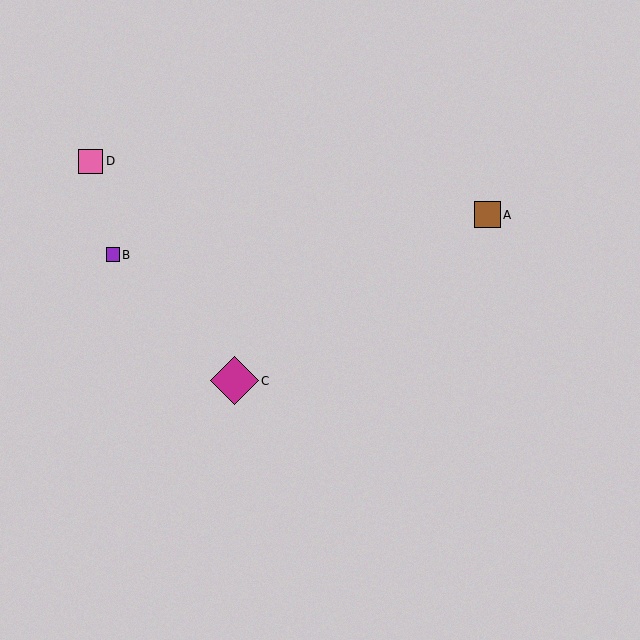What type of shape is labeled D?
Shape D is a pink square.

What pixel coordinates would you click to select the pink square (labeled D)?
Click at (91, 161) to select the pink square D.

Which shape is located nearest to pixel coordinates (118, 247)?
The purple square (labeled B) at (113, 255) is nearest to that location.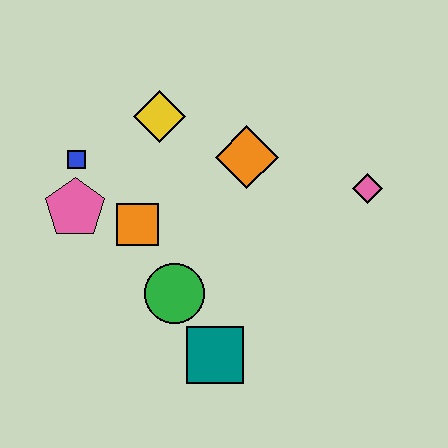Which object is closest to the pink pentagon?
The blue square is closest to the pink pentagon.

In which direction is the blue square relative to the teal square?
The blue square is above the teal square.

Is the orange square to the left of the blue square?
No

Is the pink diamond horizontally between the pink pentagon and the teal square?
No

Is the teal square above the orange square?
No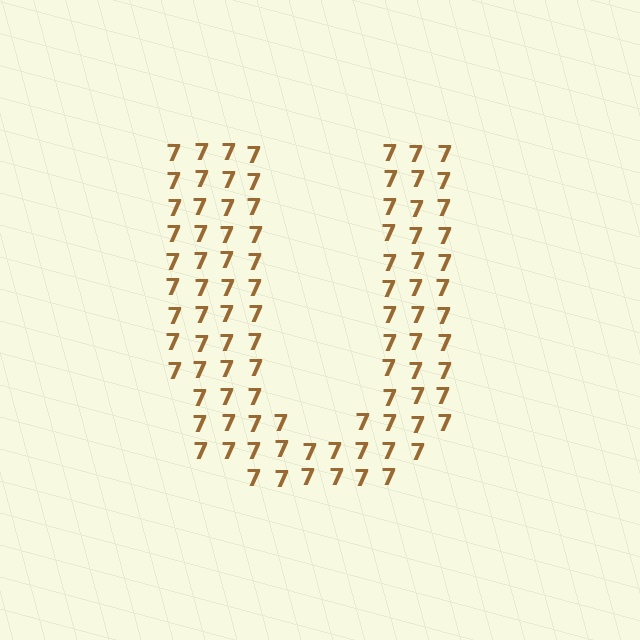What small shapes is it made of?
It is made of small digit 7's.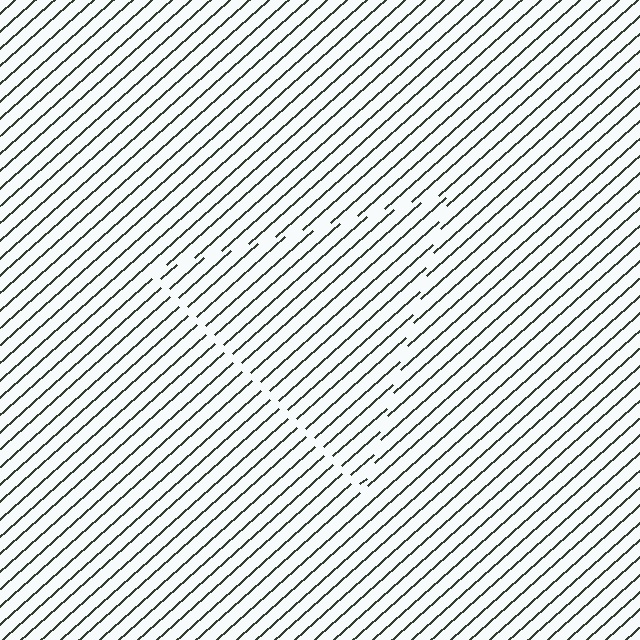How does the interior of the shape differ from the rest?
The interior of the shape contains the same grating, shifted by half a period — the contour is defined by the phase discontinuity where line-ends from the inner and outer gratings abut.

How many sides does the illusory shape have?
3 sides — the line-ends trace a triangle.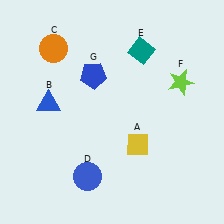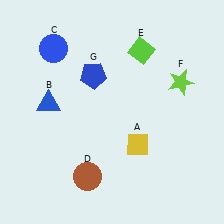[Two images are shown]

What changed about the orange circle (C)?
In Image 1, C is orange. In Image 2, it changed to blue.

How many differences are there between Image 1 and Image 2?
There are 3 differences between the two images.